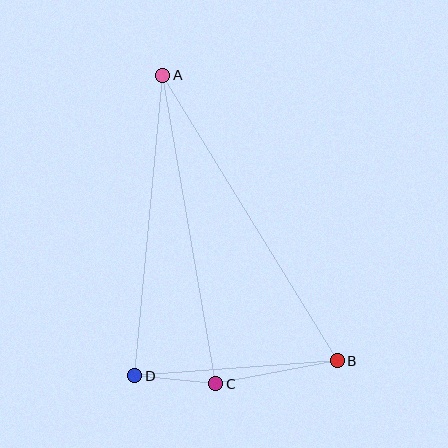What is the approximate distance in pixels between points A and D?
The distance between A and D is approximately 302 pixels.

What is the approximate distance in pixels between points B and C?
The distance between B and C is approximately 124 pixels.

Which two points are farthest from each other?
Points A and B are farthest from each other.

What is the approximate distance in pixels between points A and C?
The distance between A and C is approximately 313 pixels.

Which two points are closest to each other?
Points C and D are closest to each other.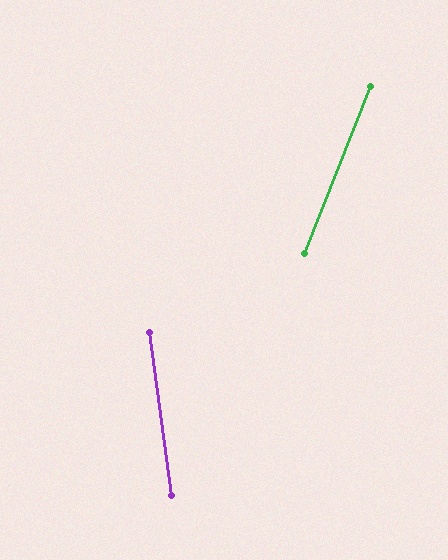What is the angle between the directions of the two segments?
Approximately 29 degrees.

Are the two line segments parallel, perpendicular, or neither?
Neither parallel nor perpendicular — they differ by about 29°.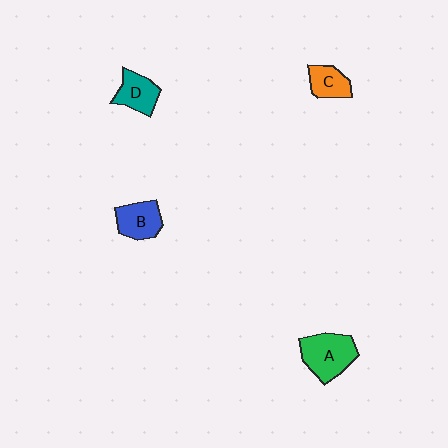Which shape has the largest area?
Shape A (green).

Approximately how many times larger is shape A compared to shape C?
Approximately 1.7 times.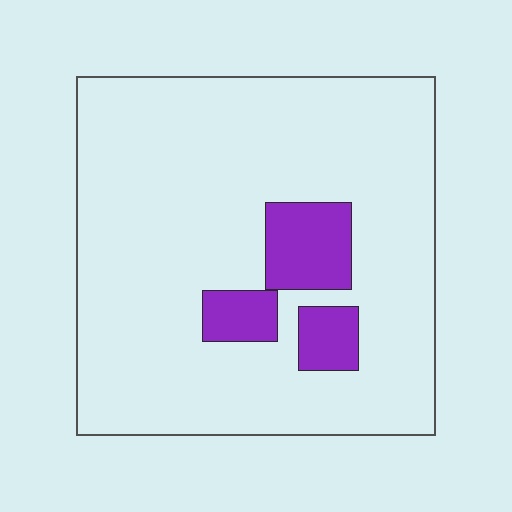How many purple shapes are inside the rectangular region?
3.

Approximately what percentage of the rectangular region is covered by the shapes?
Approximately 10%.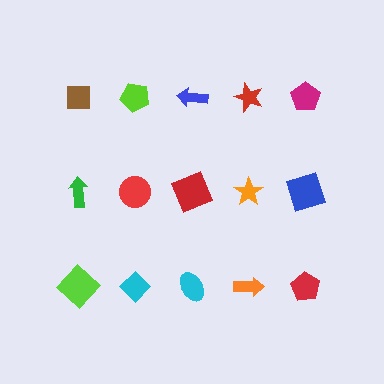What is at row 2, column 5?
A blue square.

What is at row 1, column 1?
A brown square.